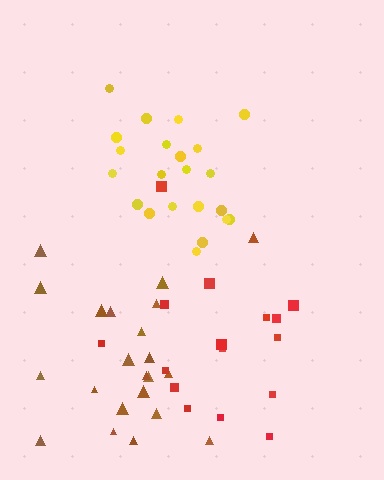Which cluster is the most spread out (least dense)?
Brown.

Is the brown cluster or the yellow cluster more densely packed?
Yellow.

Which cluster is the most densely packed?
Yellow.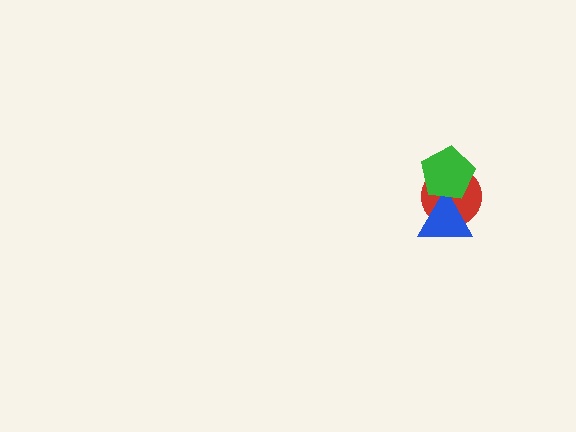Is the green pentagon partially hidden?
No, no other shape covers it.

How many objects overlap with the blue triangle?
2 objects overlap with the blue triangle.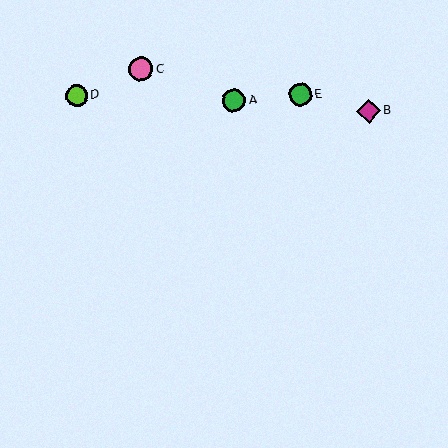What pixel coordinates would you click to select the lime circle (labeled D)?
Click at (77, 96) to select the lime circle D.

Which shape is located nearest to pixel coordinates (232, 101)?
The green circle (labeled A) at (234, 100) is nearest to that location.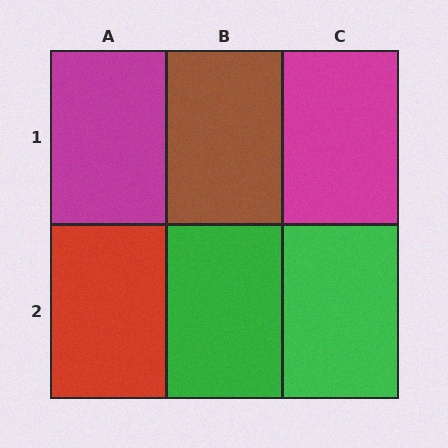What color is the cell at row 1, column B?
Brown.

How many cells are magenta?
2 cells are magenta.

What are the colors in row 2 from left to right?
Red, green, green.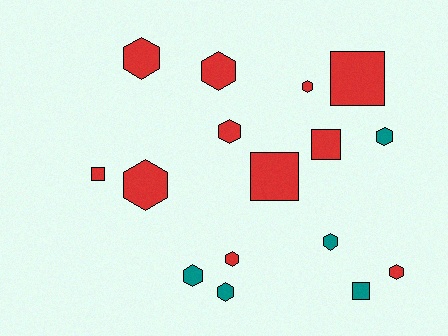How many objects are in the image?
There are 16 objects.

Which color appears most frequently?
Red, with 11 objects.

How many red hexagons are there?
There are 7 red hexagons.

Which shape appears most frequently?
Hexagon, with 11 objects.